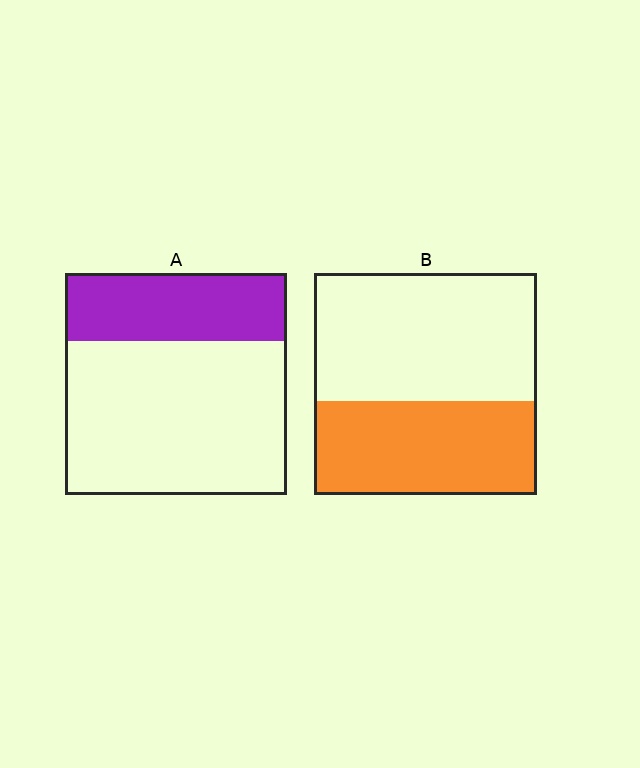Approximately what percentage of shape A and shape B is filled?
A is approximately 30% and B is approximately 40%.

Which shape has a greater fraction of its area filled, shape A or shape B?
Shape B.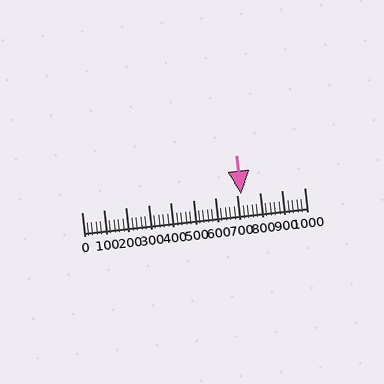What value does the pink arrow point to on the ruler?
The pink arrow points to approximately 716.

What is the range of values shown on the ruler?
The ruler shows values from 0 to 1000.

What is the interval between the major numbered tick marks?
The major tick marks are spaced 100 units apart.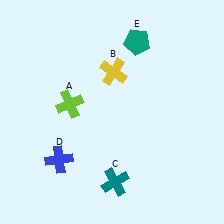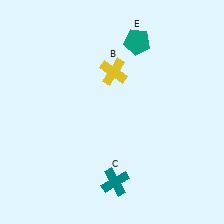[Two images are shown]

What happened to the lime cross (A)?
The lime cross (A) was removed in Image 2. It was in the top-left area of Image 1.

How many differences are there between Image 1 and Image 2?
There are 2 differences between the two images.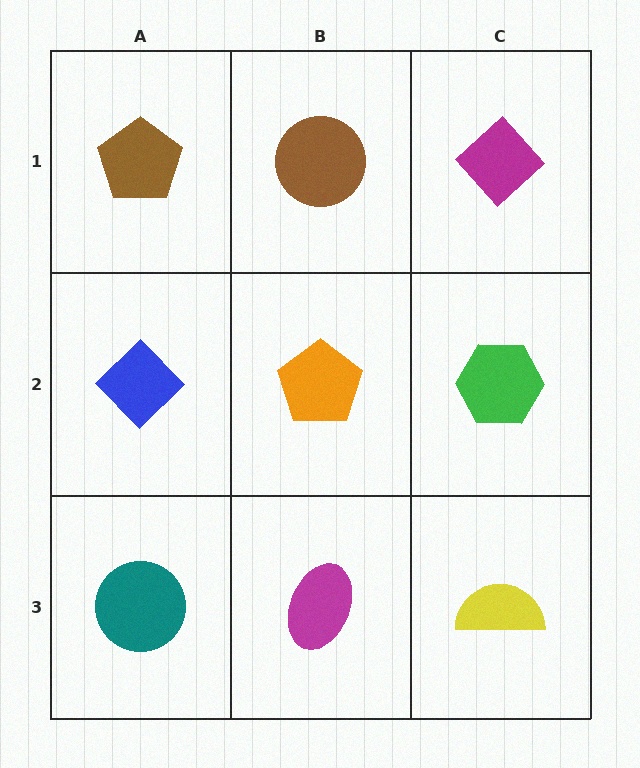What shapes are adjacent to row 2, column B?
A brown circle (row 1, column B), a magenta ellipse (row 3, column B), a blue diamond (row 2, column A), a green hexagon (row 2, column C).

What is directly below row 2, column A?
A teal circle.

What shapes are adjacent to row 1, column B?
An orange pentagon (row 2, column B), a brown pentagon (row 1, column A), a magenta diamond (row 1, column C).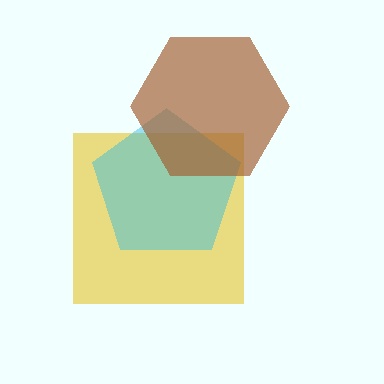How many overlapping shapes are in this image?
There are 3 overlapping shapes in the image.